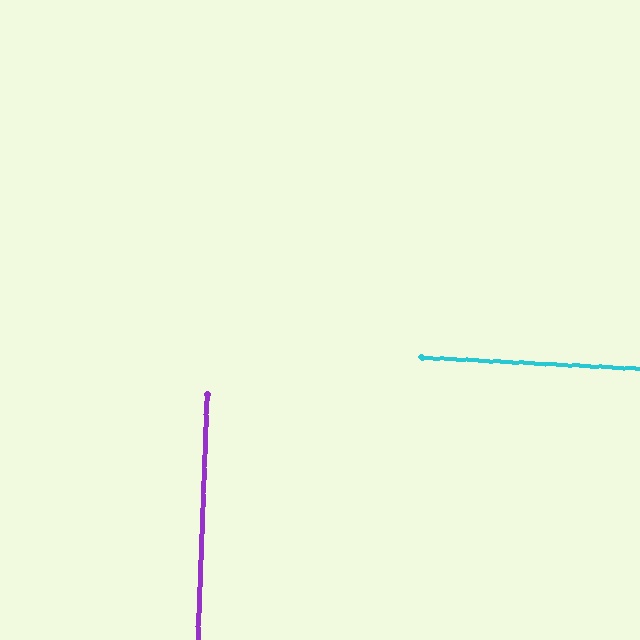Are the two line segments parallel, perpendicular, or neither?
Perpendicular — they meet at approximately 89°.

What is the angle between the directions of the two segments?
Approximately 89 degrees.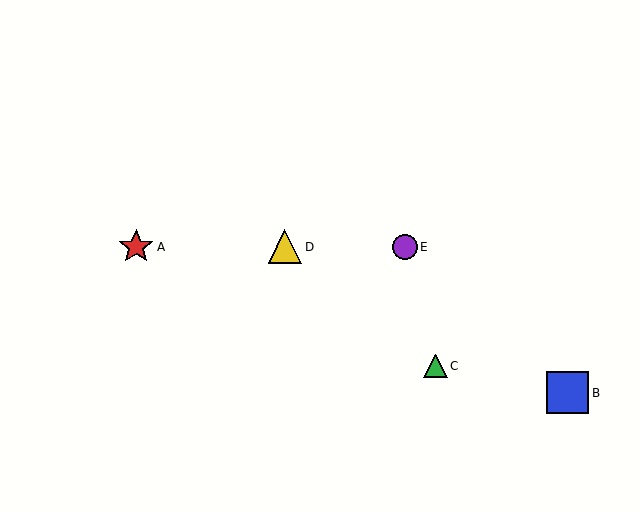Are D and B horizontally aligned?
No, D is at y≈247 and B is at y≈393.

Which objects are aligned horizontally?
Objects A, D, E are aligned horizontally.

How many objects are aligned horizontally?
3 objects (A, D, E) are aligned horizontally.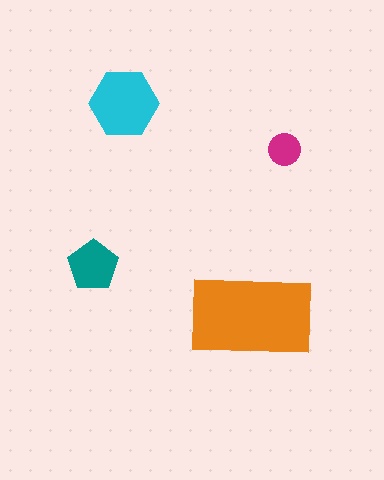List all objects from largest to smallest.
The orange rectangle, the cyan hexagon, the teal pentagon, the magenta circle.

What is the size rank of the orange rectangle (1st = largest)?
1st.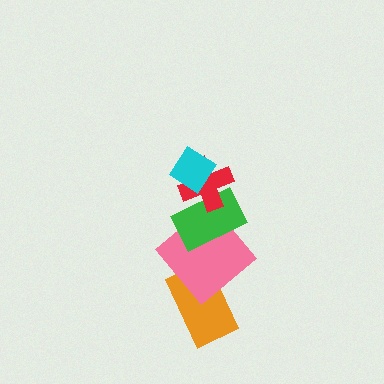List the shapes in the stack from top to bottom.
From top to bottom: the cyan diamond, the red cross, the green rectangle, the pink diamond, the orange rectangle.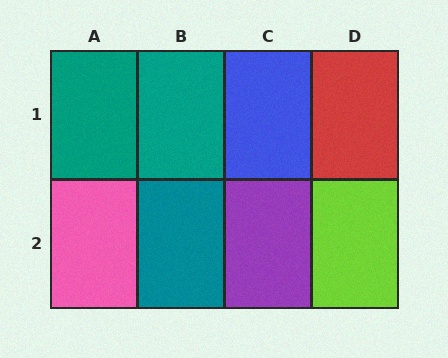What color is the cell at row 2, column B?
Teal.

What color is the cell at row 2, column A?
Pink.